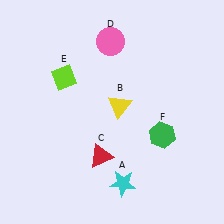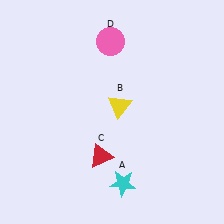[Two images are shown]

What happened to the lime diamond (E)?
The lime diamond (E) was removed in Image 2. It was in the top-left area of Image 1.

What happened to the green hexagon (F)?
The green hexagon (F) was removed in Image 2. It was in the bottom-right area of Image 1.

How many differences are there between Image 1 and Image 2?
There are 2 differences between the two images.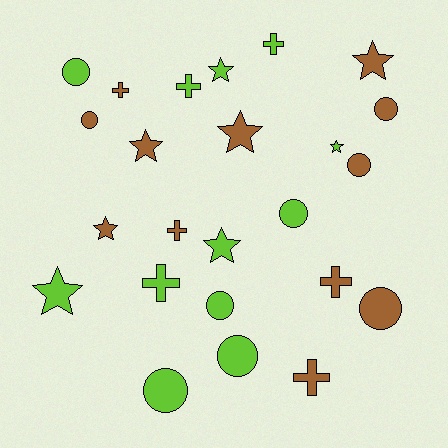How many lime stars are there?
There are 4 lime stars.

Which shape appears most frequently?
Circle, with 9 objects.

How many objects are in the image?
There are 24 objects.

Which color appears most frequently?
Brown, with 12 objects.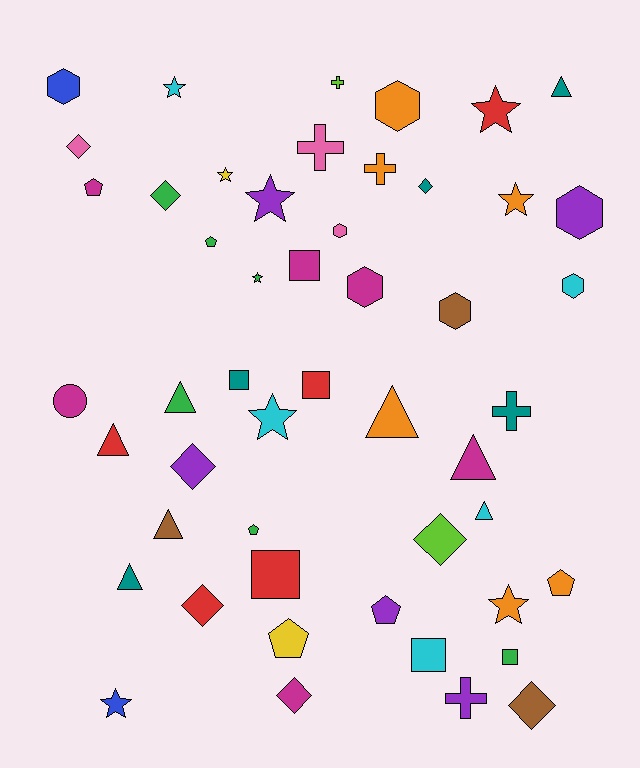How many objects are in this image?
There are 50 objects.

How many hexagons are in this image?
There are 7 hexagons.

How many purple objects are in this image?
There are 5 purple objects.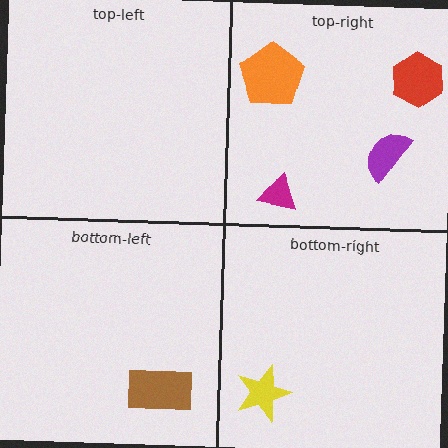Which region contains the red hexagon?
The top-right region.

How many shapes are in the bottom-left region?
1.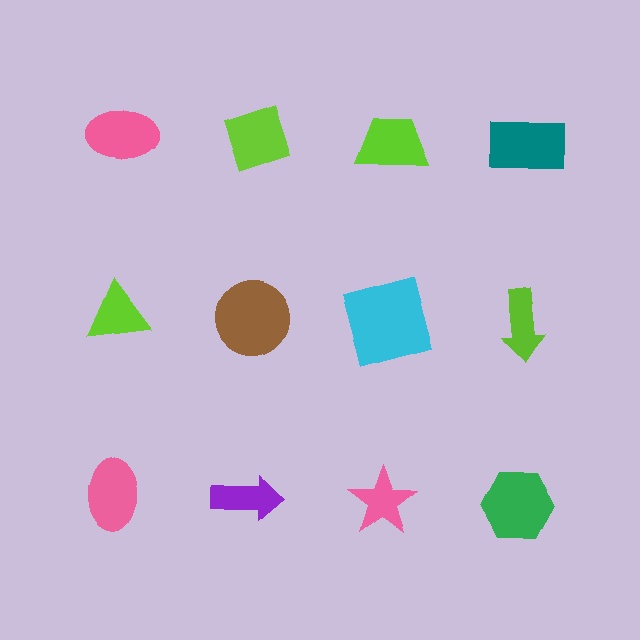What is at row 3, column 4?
A green hexagon.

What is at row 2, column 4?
A lime arrow.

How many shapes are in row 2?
4 shapes.